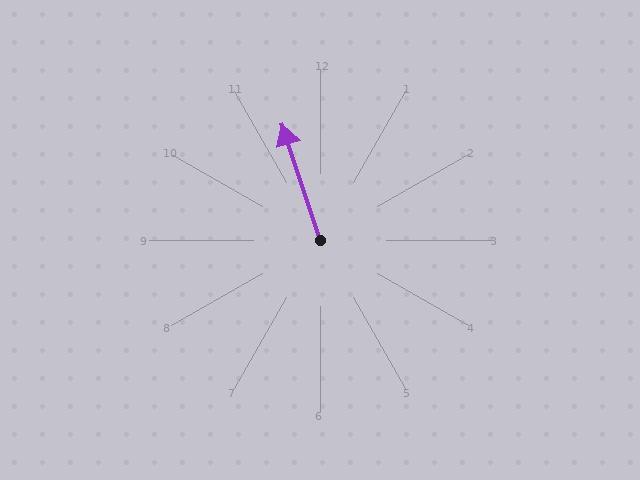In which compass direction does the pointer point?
North.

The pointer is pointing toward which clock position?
Roughly 11 o'clock.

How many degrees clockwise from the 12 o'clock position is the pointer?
Approximately 342 degrees.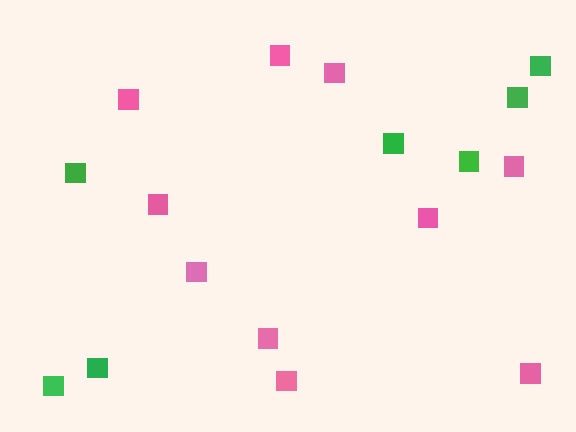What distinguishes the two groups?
There are 2 groups: one group of green squares (7) and one group of pink squares (10).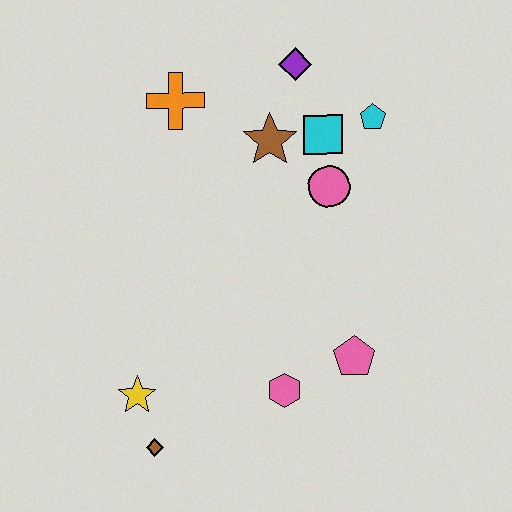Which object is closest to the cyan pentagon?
The cyan square is closest to the cyan pentagon.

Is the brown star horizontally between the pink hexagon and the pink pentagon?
No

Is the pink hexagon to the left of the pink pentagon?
Yes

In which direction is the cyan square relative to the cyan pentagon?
The cyan square is to the left of the cyan pentagon.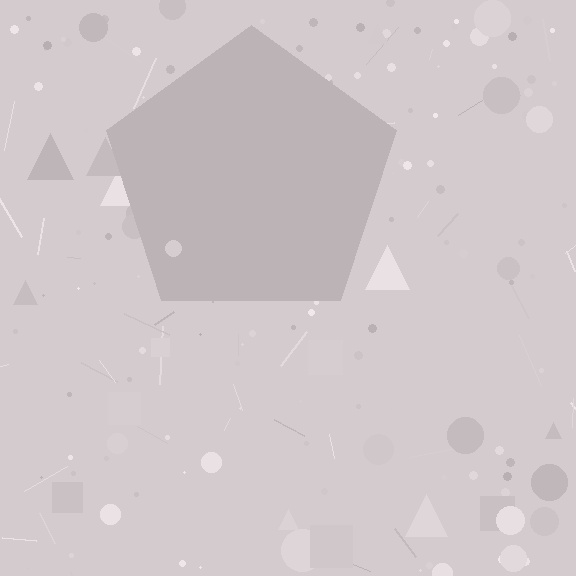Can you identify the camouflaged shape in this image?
The camouflaged shape is a pentagon.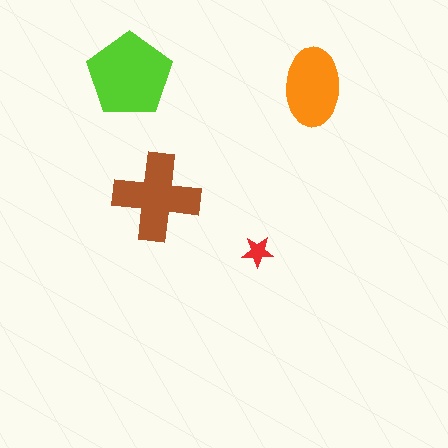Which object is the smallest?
The red star.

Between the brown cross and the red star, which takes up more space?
The brown cross.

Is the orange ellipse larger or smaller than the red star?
Larger.